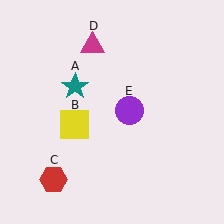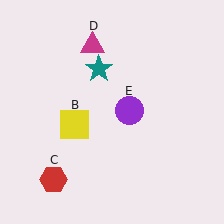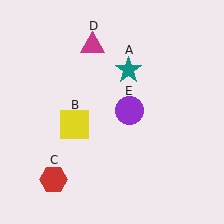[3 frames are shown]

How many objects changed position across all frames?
1 object changed position: teal star (object A).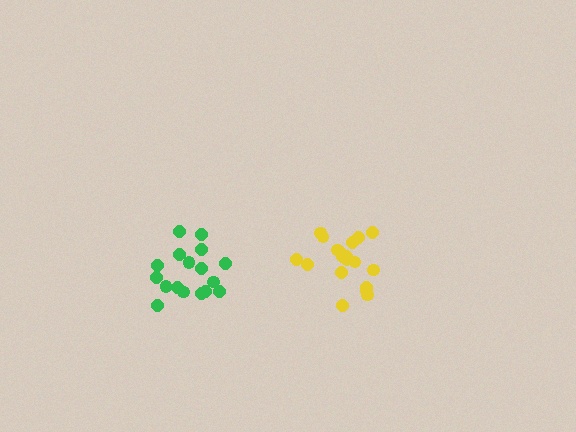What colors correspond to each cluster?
The clusters are colored: yellow, green.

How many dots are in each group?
Group 1: 19 dots, Group 2: 17 dots (36 total).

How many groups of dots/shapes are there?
There are 2 groups.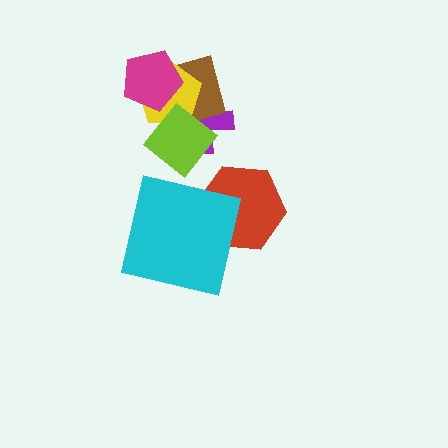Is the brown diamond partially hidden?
Yes, it is partially covered by another shape.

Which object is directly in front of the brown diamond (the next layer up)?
The yellow pentagon is directly in front of the brown diamond.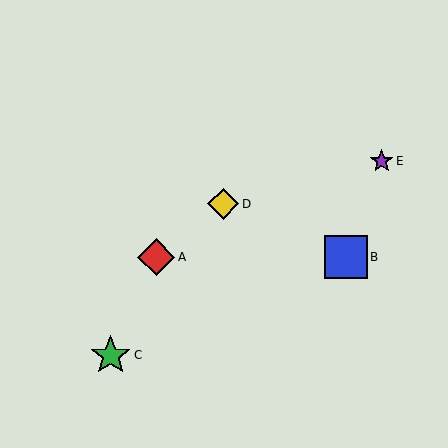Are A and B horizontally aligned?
Yes, both are at y≈257.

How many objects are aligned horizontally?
2 objects (A, B) are aligned horizontally.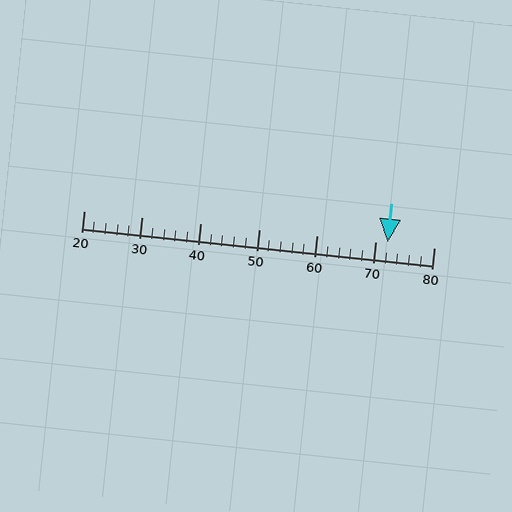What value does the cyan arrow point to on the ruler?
The cyan arrow points to approximately 72.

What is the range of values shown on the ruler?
The ruler shows values from 20 to 80.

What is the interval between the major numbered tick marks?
The major tick marks are spaced 10 units apart.